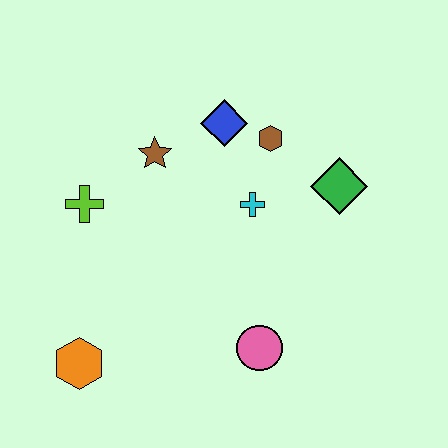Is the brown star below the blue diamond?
Yes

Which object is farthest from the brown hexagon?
The orange hexagon is farthest from the brown hexagon.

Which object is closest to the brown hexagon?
The blue diamond is closest to the brown hexagon.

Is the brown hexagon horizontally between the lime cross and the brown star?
No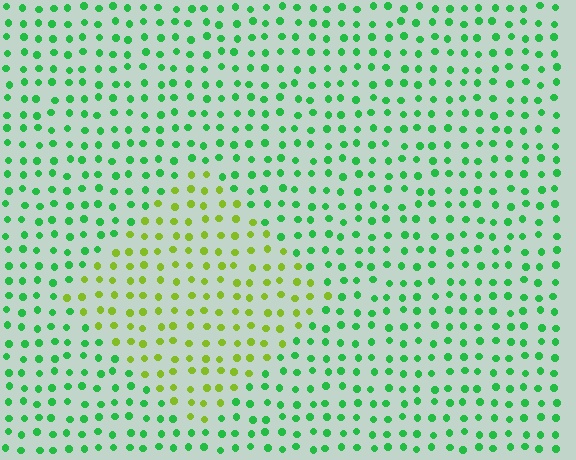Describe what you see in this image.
The image is filled with small green elements in a uniform arrangement. A diamond-shaped region is visible where the elements are tinted to a slightly different hue, forming a subtle color boundary.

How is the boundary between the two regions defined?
The boundary is defined purely by a slight shift in hue (about 49 degrees). Spacing, size, and orientation are identical on both sides.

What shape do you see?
I see a diamond.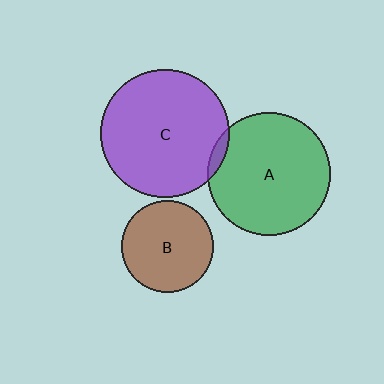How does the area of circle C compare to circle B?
Approximately 2.0 times.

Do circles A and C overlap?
Yes.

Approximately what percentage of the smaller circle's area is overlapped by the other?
Approximately 5%.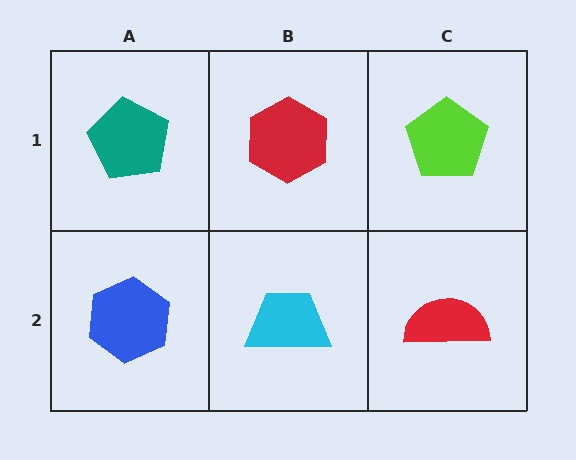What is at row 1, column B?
A red hexagon.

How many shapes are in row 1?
3 shapes.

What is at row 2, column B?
A cyan trapezoid.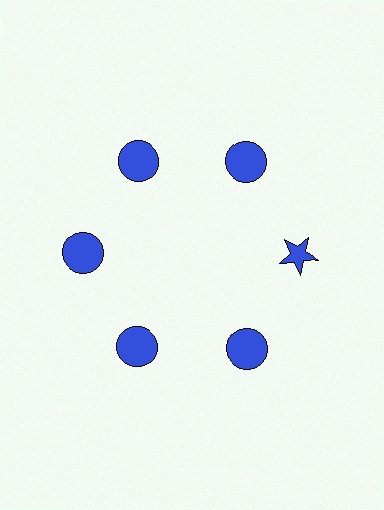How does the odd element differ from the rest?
It has a different shape: star instead of circle.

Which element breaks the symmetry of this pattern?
The blue star at roughly the 3 o'clock position breaks the symmetry. All other shapes are blue circles.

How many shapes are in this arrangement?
There are 6 shapes arranged in a ring pattern.